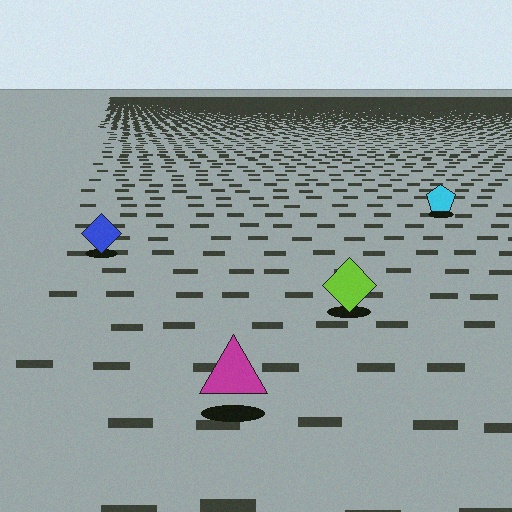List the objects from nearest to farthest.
From nearest to farthest: the magenta triangle, the lime diamond, the blue diamond, the cyan pentagon.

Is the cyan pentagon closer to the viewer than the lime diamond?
No. The lime diamond is closer — you can tell from the texture gradient: the ground texture is coarser near it.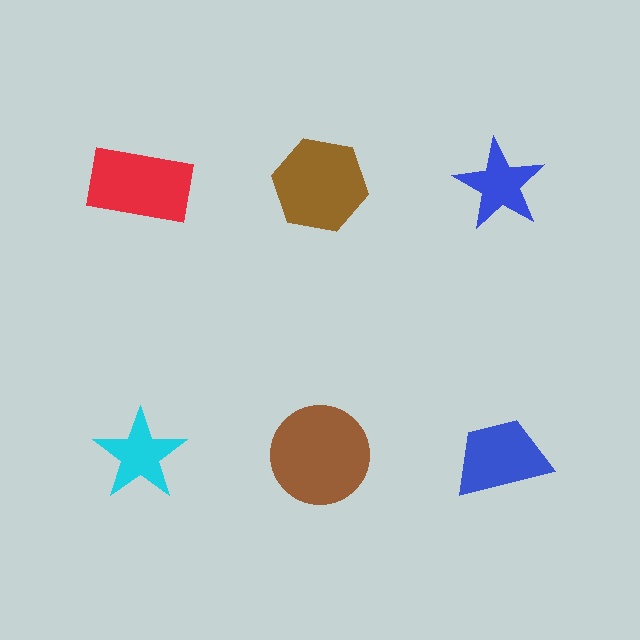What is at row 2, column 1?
A cyan star.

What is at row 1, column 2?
A brown hexagon.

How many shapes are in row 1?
3 shapes.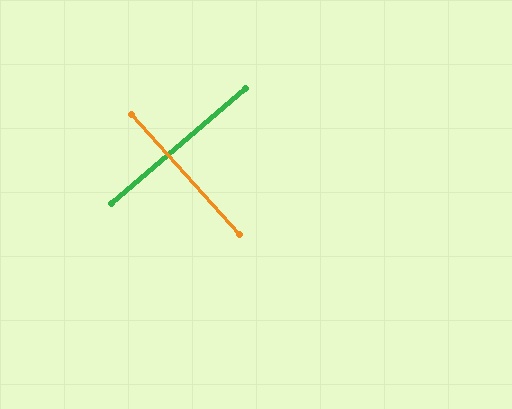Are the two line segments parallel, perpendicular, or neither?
Perpendicular — they meet at approximately 89°.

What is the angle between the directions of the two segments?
Approximately 89 degrees.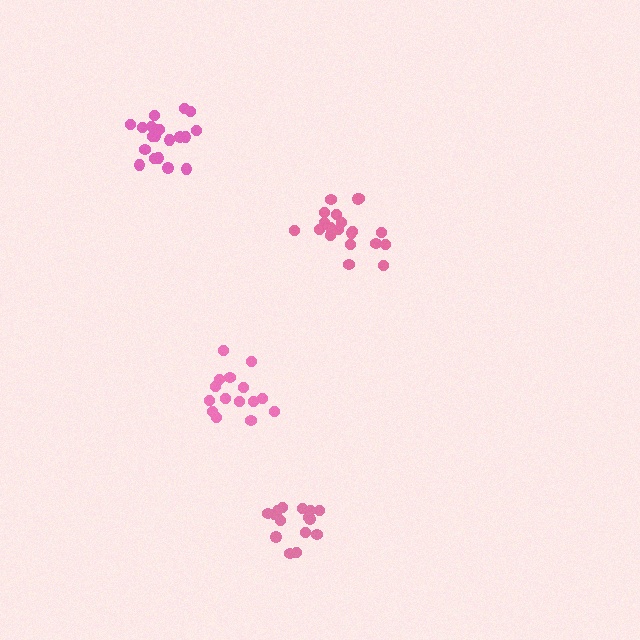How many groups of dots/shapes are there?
There are 4 groups.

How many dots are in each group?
Group 1: 15 dots, Group 2: 19 dots, Group 3: 21 dots, Group 4: 15 dots (70 total).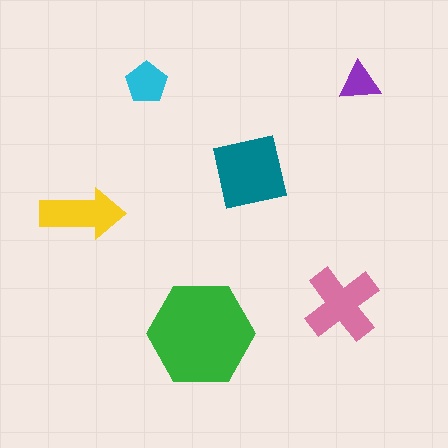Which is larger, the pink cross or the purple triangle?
The pink cross.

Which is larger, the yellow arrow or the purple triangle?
The yellow arrow.